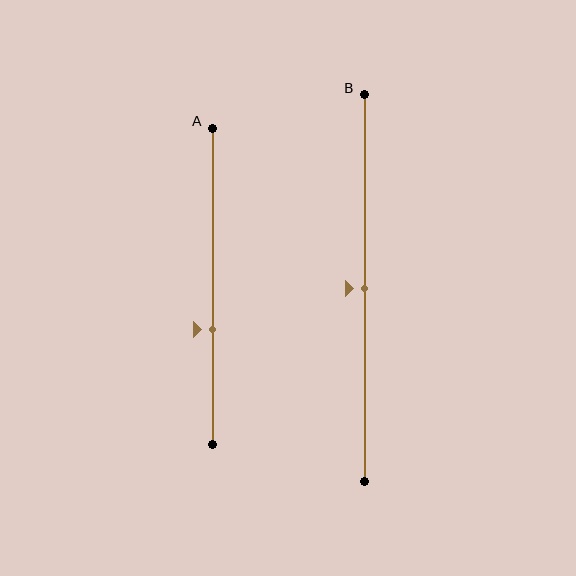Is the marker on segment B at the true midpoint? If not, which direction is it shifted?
Yes, the marker on segment B is at the true midpoint.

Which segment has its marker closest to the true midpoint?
Segment B has its marker closest to the true midpoint.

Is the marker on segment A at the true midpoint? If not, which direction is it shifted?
No, the marker on segment A is shifted downward by about 14% of the segment length.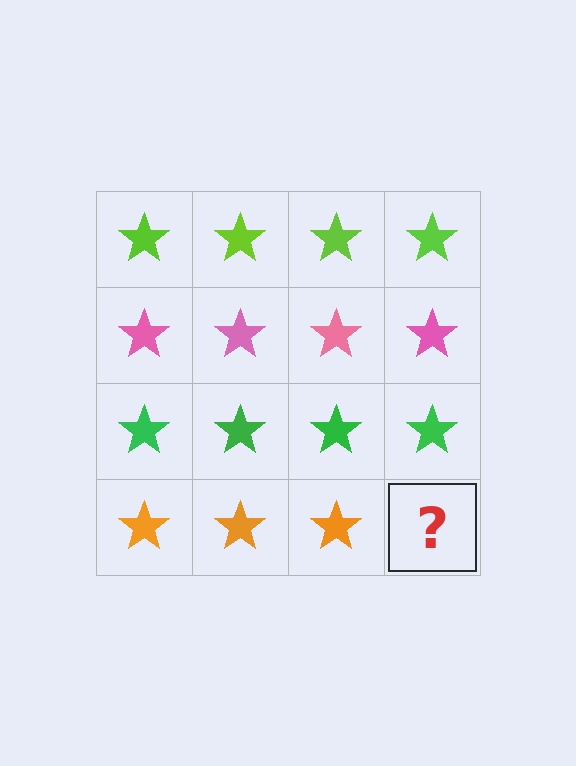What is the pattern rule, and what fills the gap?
The rule is that each row has a consistent color. The gap should be filled with an orange star.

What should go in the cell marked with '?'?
The missing cell should contain an orange star.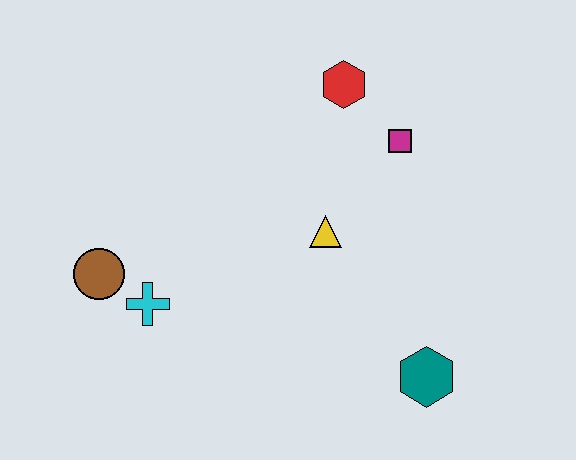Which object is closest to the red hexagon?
The magenta square is closest to the red hexagon.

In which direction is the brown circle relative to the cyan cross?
The brown circle is to the left of the cyan cross.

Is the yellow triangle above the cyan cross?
Yes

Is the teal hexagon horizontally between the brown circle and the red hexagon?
No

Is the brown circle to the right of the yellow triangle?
No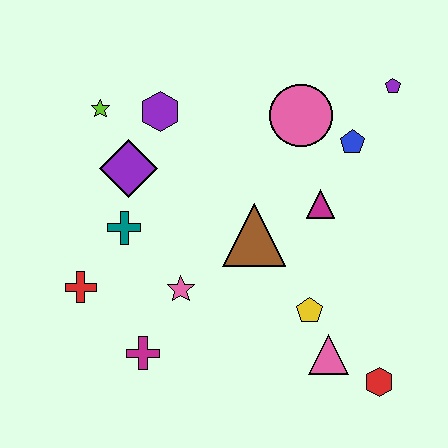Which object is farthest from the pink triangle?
The lime star is farthest from the pink triangle.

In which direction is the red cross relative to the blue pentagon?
The red cross is to the left of the blue pentagon.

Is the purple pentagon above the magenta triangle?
Yes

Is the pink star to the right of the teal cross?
Yes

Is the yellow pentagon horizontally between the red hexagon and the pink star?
Yes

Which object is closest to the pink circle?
The blue pentagon is closest to the pink circle.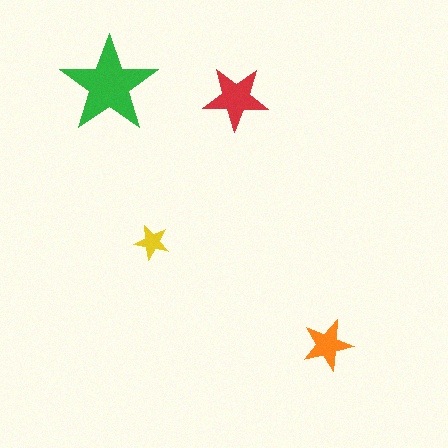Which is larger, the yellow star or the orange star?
The orange one.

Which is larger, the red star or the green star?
The green one.